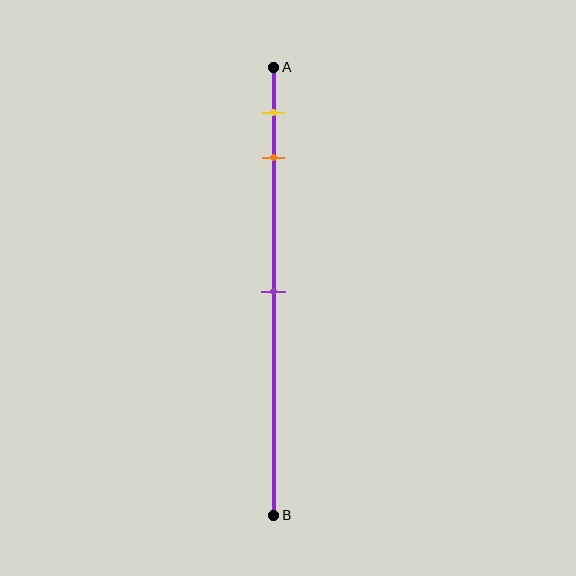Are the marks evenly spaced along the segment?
No, the marks are not evenly spaced.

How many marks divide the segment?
There are 3 marks dividing the segment.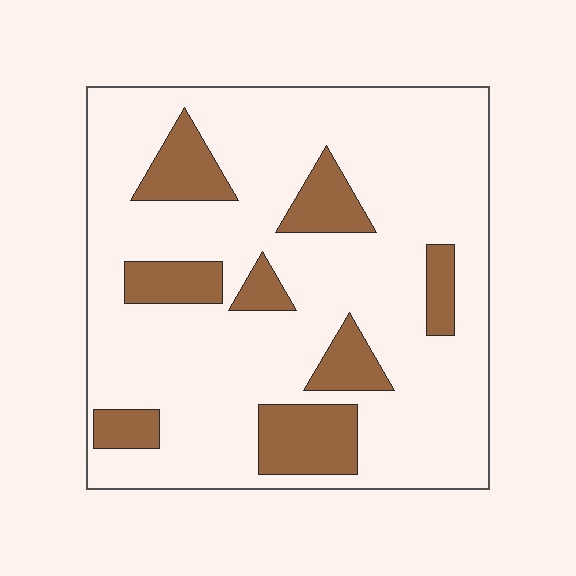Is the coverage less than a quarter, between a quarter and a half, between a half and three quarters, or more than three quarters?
Less than a quarter.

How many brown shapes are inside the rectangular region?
8.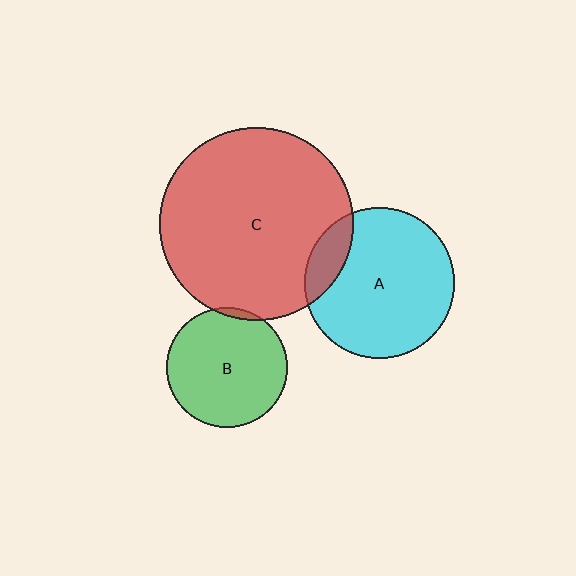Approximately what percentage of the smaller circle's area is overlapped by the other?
Approximately 15%.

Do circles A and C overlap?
Yes.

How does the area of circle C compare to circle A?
Approximately 1.7 times.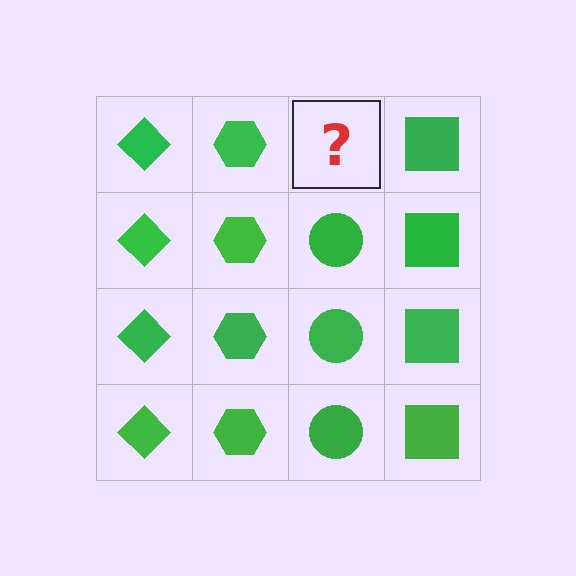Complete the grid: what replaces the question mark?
The question mark should be replaced with a green circle.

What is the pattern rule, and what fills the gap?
The rule is that each column has a consistent shape. The gap should be filled with a green circle.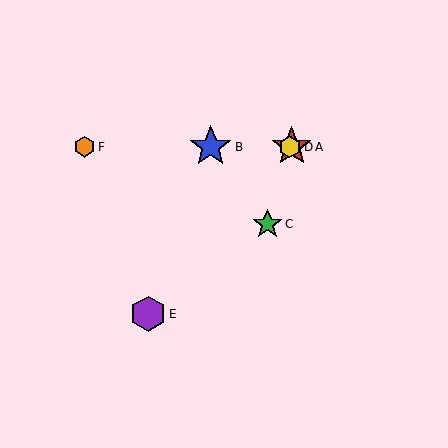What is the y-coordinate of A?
Object A is at y≈147.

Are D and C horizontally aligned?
No, D is at y≈147 and C is at y≈224.